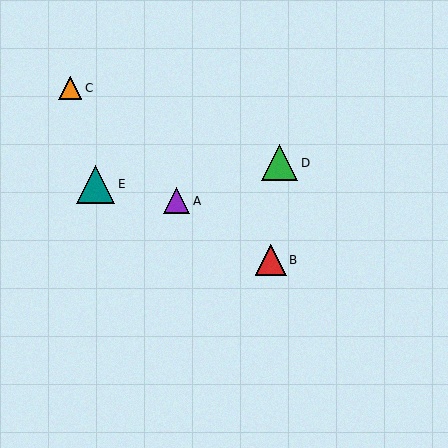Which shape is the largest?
The teal triangle (labeled E) is the largest.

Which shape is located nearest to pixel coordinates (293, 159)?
The green triangle (labeled D) at (280, 163) is nearest to that location.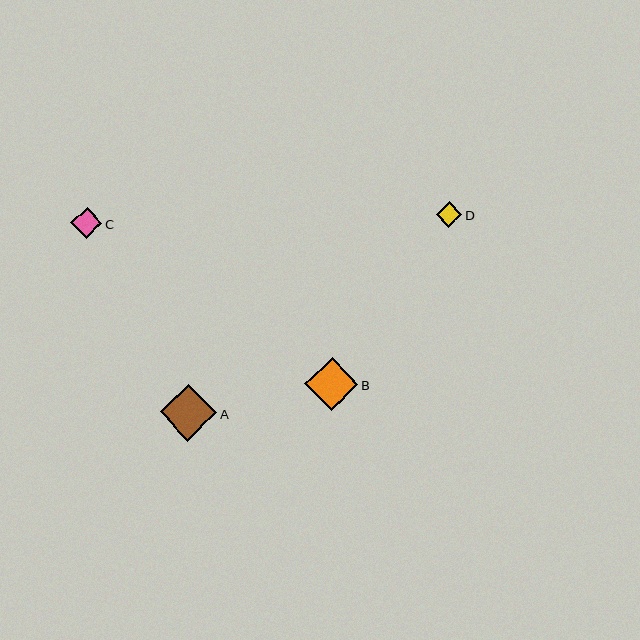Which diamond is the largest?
Diamond A is the largest with a size of approximately 57 pixels.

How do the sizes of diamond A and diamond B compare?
Diamond A and diamond B are approximately the same size.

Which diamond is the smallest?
Diamond D is the smallest with a size of approximately 26 pixels.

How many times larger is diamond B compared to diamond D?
Diamond B is approximately 2.1 times the size of diamond D.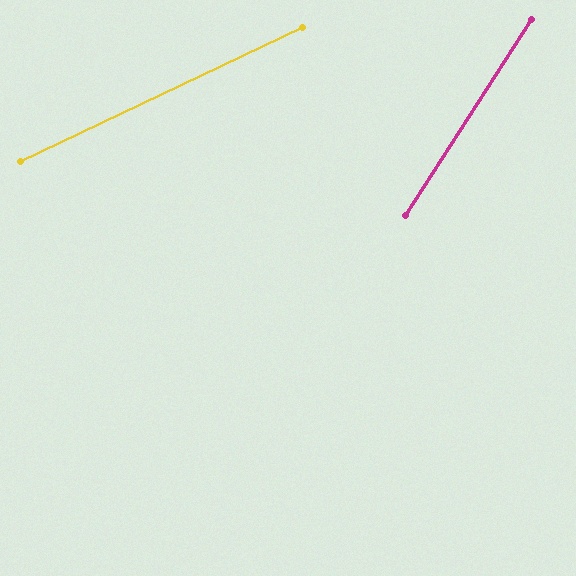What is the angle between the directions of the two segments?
Approximately 32 degrees.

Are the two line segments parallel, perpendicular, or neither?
Neither parallel nor perpendicular — they differ by about 32°.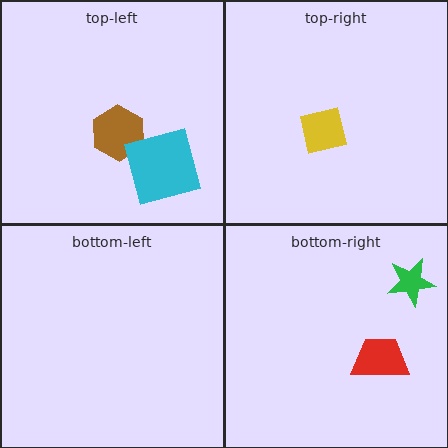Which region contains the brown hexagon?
The top-left region.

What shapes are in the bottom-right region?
The red trapezoid, the green star.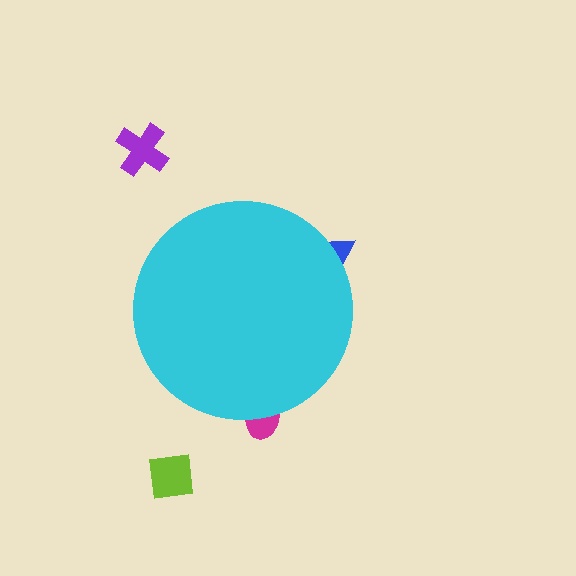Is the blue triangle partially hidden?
Yes, the blue triangle is partially hidden behind the cyan circle.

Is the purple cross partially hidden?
No, the purple cross is fully visible.